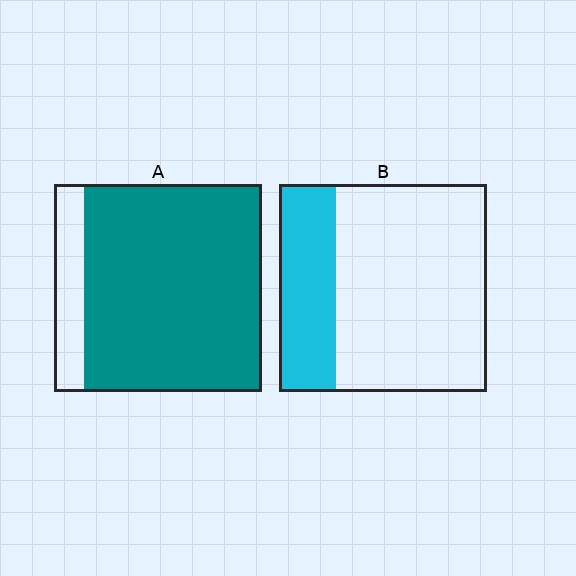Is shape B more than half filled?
No.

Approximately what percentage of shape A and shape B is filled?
A is approximately 85% and B is approximately 25%.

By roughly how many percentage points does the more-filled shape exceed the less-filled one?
By roughly 60 percentage points (A over B).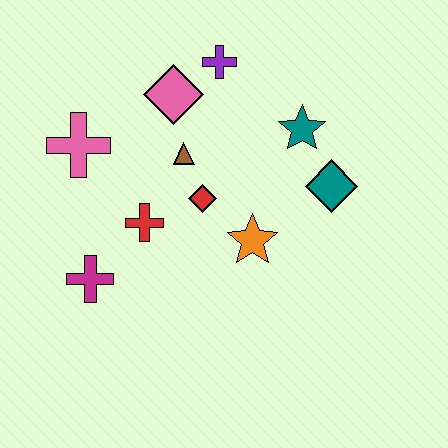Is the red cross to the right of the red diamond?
No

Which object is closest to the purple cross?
The pink diamond is closest to the purple cross.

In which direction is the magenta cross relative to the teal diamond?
The magenta cross is to the left of the teal diamond.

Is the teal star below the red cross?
No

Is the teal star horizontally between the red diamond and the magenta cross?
No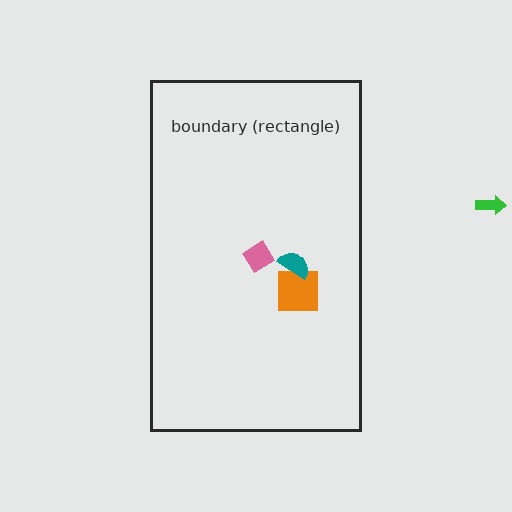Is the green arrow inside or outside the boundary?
Outside.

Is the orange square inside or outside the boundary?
Inside.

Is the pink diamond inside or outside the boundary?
Inside.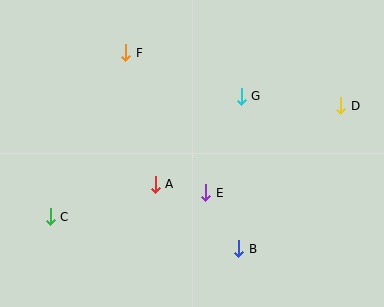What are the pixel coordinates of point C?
Point C is at (50, 217).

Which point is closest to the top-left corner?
Point F is closest to the top-left corner.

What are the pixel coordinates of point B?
Point B is at (239, 249).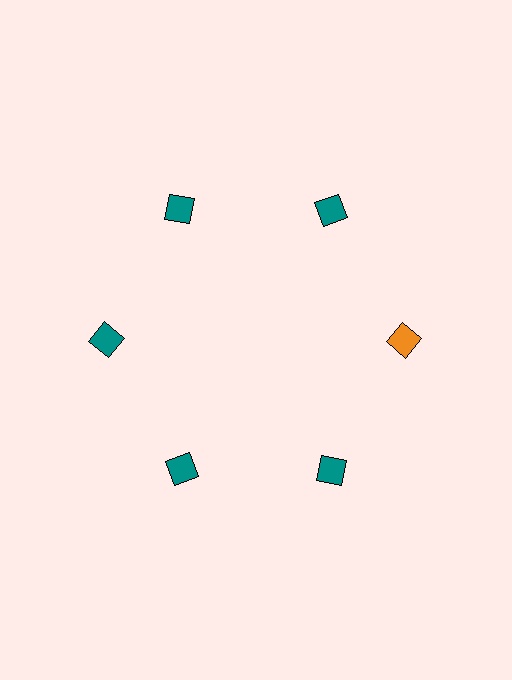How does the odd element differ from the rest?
It has a different color: orange instead of teal.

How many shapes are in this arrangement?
There are 6 shapes arranged in a ring pattern.